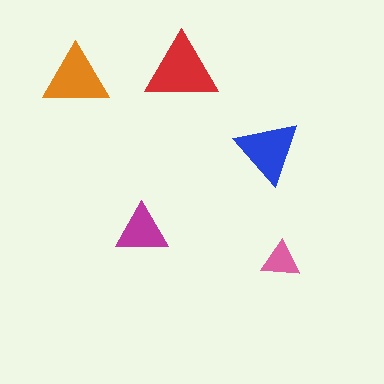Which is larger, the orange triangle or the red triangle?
The red one.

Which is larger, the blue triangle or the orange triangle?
The orange one.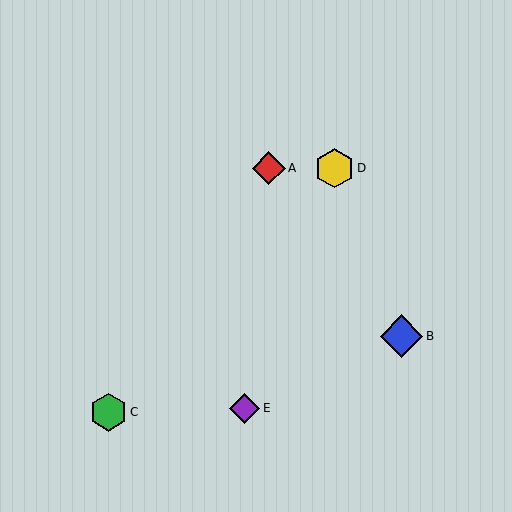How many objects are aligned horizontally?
2 objects (A, D) are aligned horizontally.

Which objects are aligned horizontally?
Objects A, D are aligned horizontally.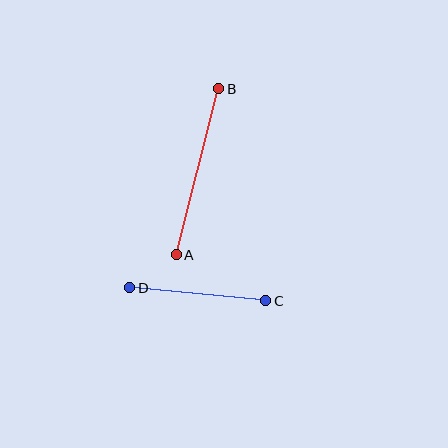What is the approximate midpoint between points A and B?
The midpoint is at approximately (198, 172) pixels.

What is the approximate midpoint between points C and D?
The midpoint is at approximately (198, 294) pixels.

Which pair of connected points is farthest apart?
Points A and B are farthest apart.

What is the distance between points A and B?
The distance is approximately 171 pixels.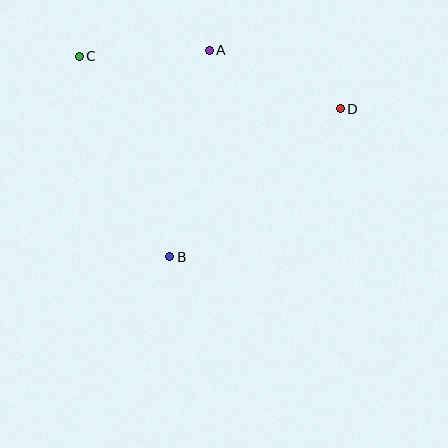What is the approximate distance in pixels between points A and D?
The distance between A and D is approximately 143 pixels.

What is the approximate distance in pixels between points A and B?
The distance between A and B is approximately 210 pixels.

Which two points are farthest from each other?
Points C and D are farthest from each other.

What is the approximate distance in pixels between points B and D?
The distance between B and D is approximately 226 pixels.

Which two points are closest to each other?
Points A and C are closest to each other.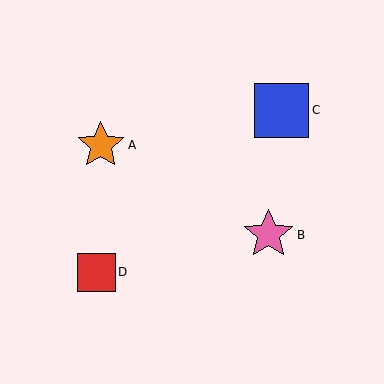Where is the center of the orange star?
The center of the orange star is at (101, 145).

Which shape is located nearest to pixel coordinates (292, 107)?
The blue square (labeled C) at (281, 110) is nearest to that location.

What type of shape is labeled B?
Shape B is a pink star.